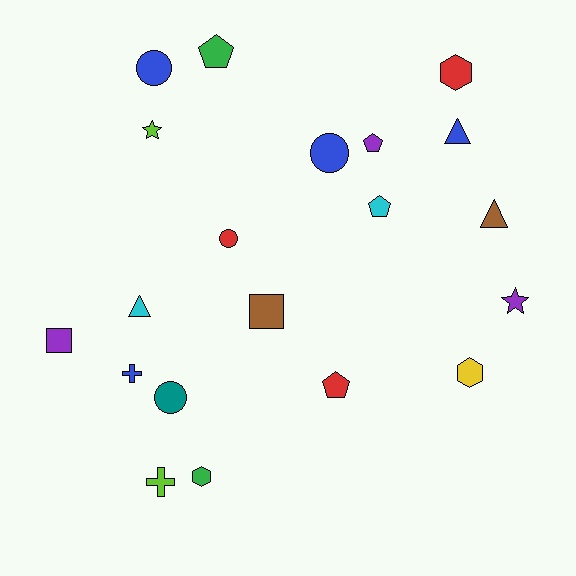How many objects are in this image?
There are 20 objects.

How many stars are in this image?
There are 2 stars.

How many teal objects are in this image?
There is 1 teal object.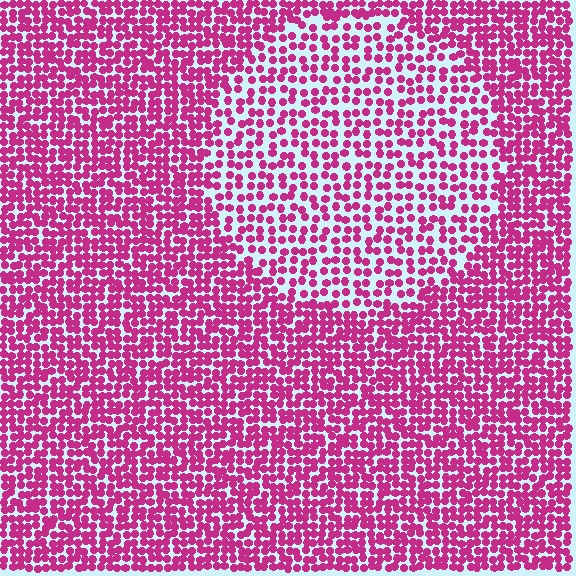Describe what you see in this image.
The image contains small magenta elements arranged at two different densities. A circle-shaped region is visible where the elements are less densely packed than the surrounding area.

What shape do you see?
I see a circle.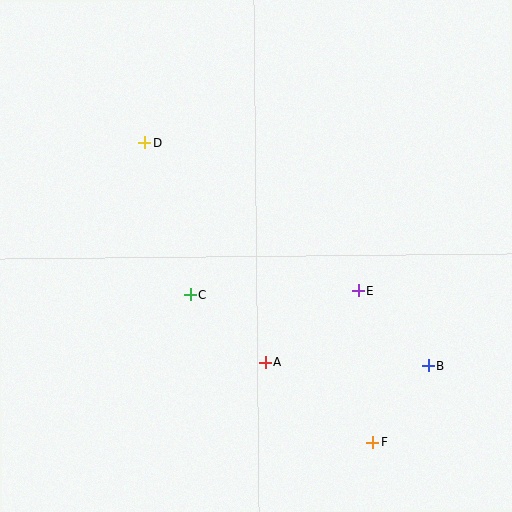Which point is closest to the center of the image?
Point C at (191, 295) is closest to the center.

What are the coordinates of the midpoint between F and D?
The midpoint between F and D is at (259, 293).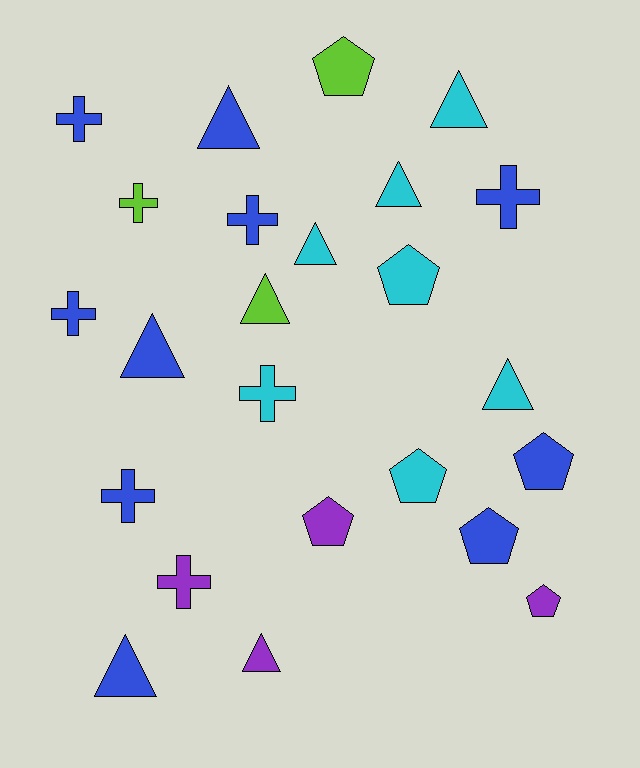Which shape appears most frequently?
Triangle, with 9 objects.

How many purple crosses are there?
There is 1 purple cross.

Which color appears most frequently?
Blue, with 10 objects.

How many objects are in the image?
There are 24 objects.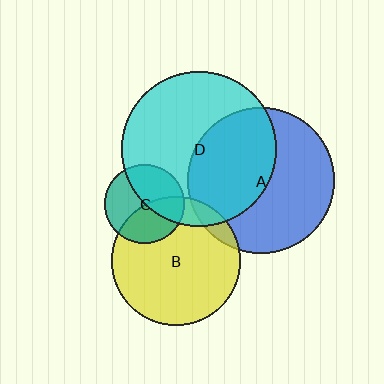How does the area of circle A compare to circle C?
Approximately 3.4 times.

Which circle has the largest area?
Circle D (cyan).